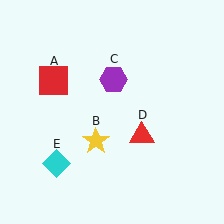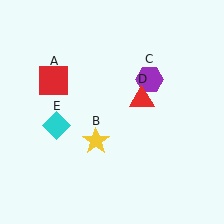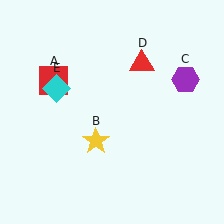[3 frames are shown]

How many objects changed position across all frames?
3 objects changed position: purple hexagon (object C), red triangle (object D), cyan diamond (object E).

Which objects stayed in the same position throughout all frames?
Red square (object A) and yellow star (object B) remained stationary.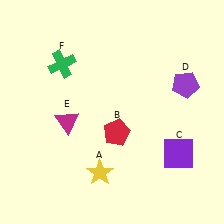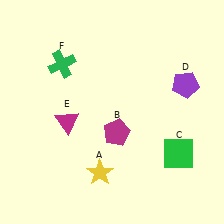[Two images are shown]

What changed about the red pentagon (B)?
In Image 1, B is red. In Image 2, it changed to magenta.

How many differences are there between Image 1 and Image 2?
There are 2 differences between the two images.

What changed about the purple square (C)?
In Image 1, C is purple. In Image 2, it changed to green.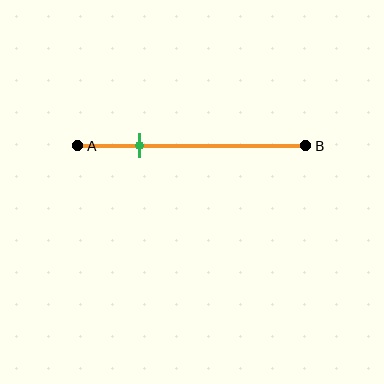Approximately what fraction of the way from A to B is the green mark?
The green mark is approximately 25% of the way from A to B.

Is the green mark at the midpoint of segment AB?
No, the mark is at about 25% from A, not at the 50% midpoint.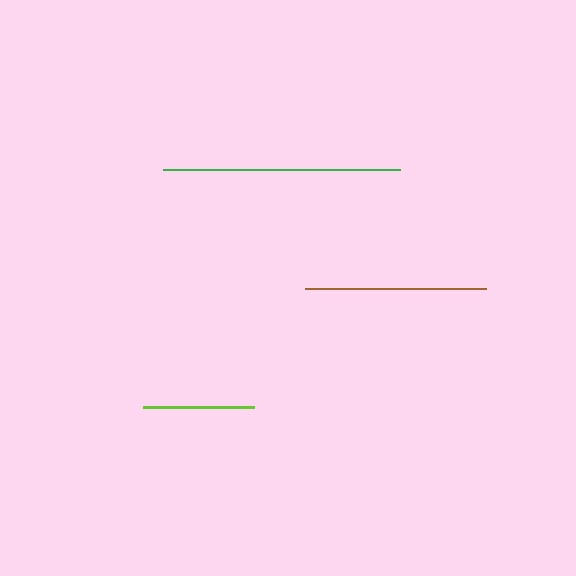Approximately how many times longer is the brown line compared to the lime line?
The brown line is approximately 1.6 times the length of the lime line.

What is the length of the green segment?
The green segment is approximately 237 pixels long.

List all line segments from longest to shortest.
From longest to shortest: green, brown, lime.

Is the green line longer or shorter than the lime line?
The green line is longer than the lime line.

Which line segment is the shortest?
The lime line is the shortest at approximately 111 pixels.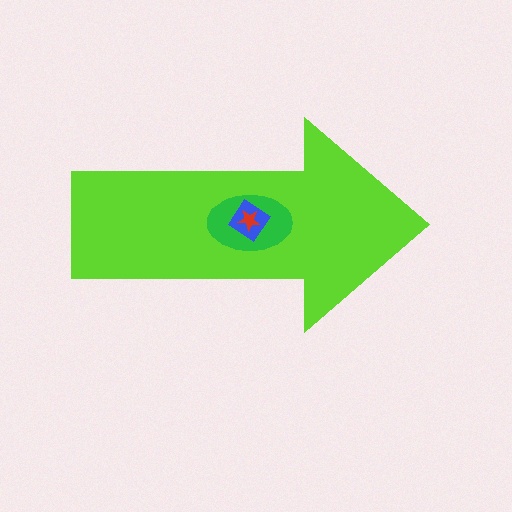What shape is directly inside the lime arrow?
The green ellipse.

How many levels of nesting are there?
4.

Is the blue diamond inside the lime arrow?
Yes.